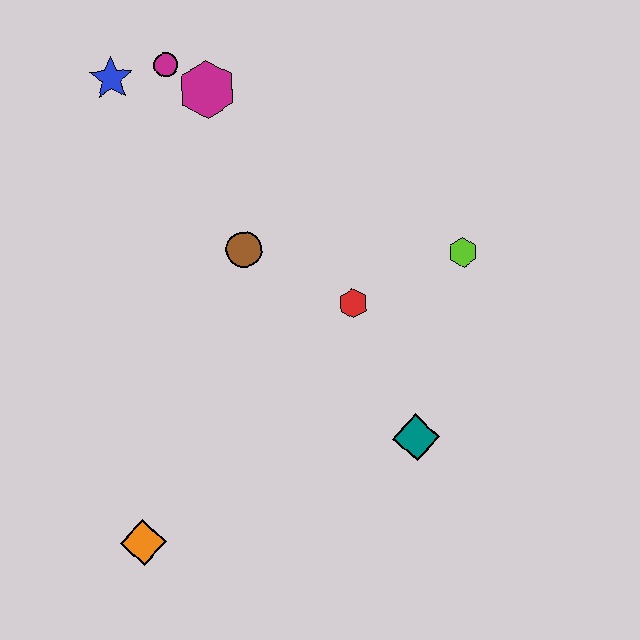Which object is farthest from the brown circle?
The orange diamond is farthest from the brown circle.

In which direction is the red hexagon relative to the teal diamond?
The red hexagon is above the teal diamond.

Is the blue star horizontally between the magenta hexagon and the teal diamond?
No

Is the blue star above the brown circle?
Yes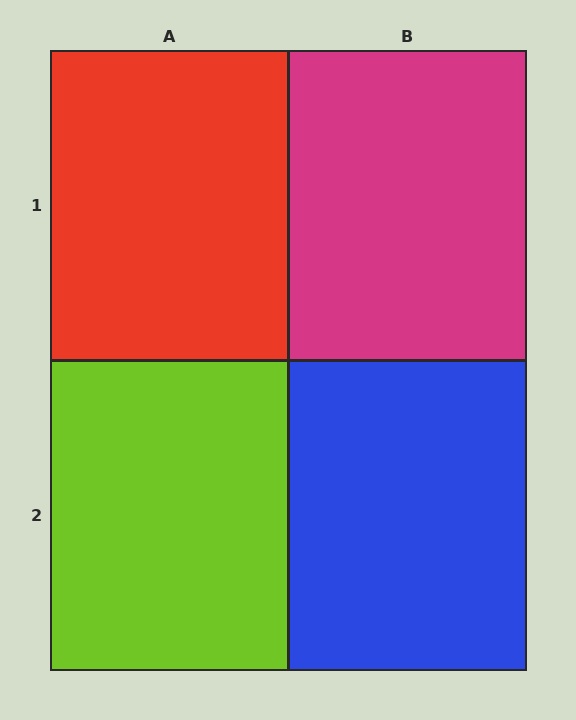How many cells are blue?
1 cell is blue.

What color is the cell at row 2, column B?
Blue.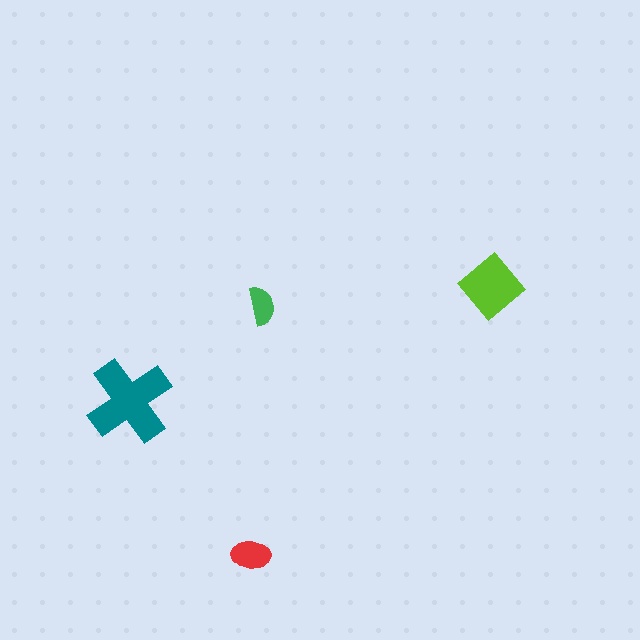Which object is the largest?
The teal cross.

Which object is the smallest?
The green semicircle.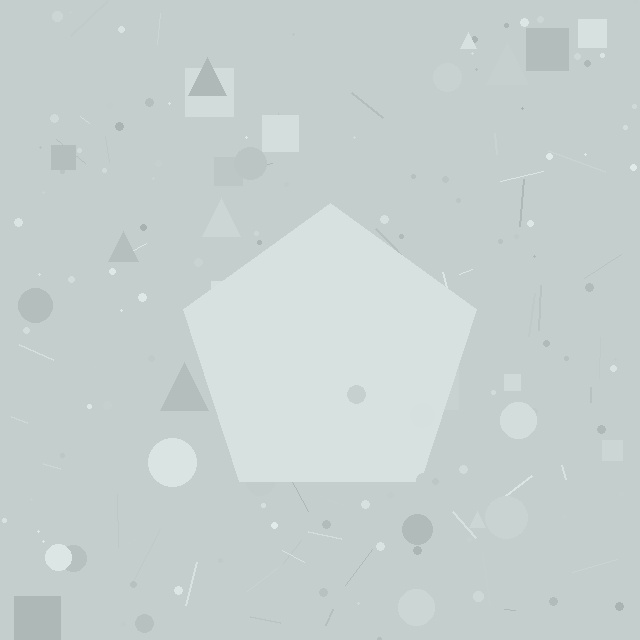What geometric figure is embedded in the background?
A pentagon is embedded in the background.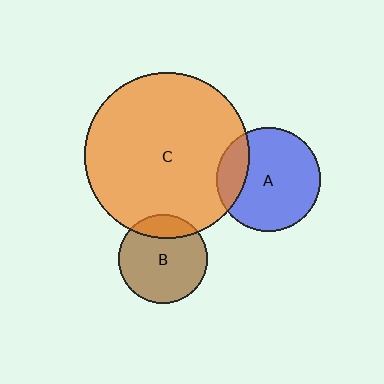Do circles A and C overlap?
Yes.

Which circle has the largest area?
Circle C (orange).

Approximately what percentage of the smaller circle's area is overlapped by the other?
Approximately 20%.